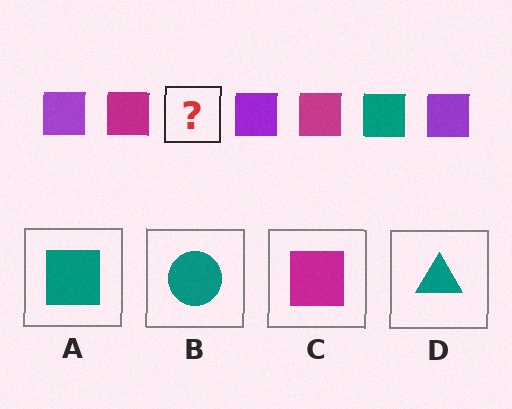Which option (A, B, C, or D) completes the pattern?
A.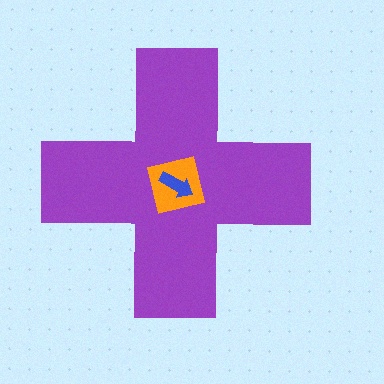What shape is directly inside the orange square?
The blue arrow.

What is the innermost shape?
The blue arrow.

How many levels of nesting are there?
3.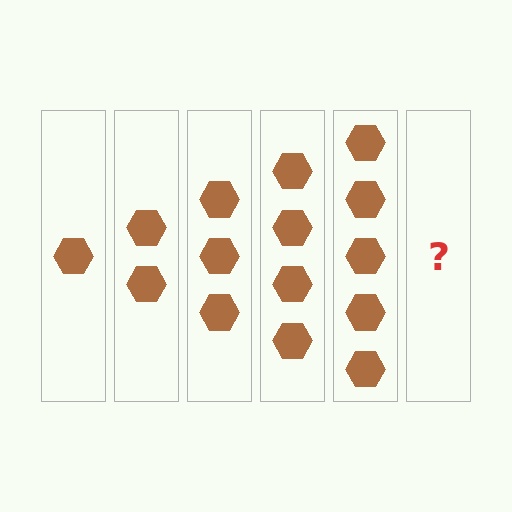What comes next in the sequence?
The next element should be 6 hexagons.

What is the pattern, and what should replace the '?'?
The pattern is that each step adds one more hexagon. The '?' should be 6 hexagons.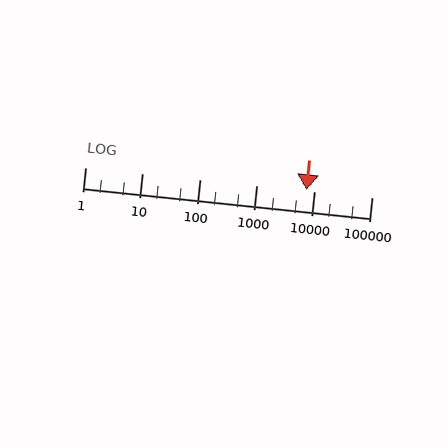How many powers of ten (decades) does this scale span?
The scale spans 5 decades, from 1 to 100000.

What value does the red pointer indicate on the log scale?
The pointer indicates approximately 7300.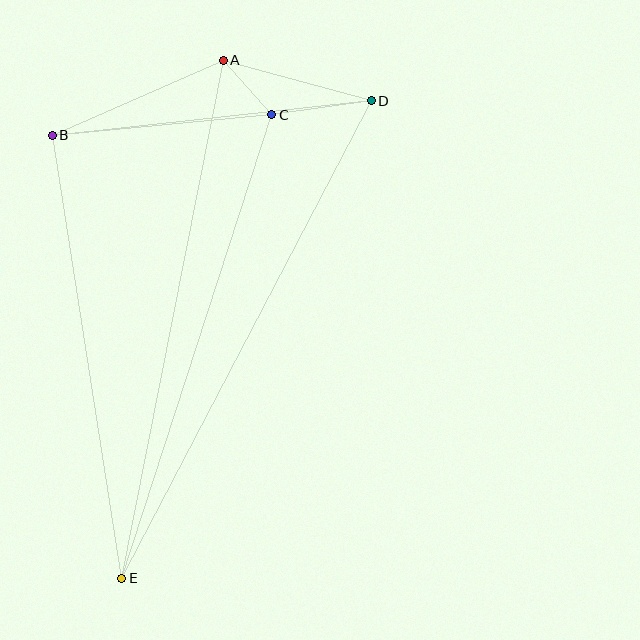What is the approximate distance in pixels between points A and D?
The distance between A and D is approximately 154 pixels.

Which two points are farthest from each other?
Points D and E are farthest from each other.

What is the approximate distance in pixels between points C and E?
The distance between C and E is approximately 487 pixels.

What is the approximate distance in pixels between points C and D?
The distance between C and D is approximately 101 pixels.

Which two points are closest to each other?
Points A and C are closest to each other.